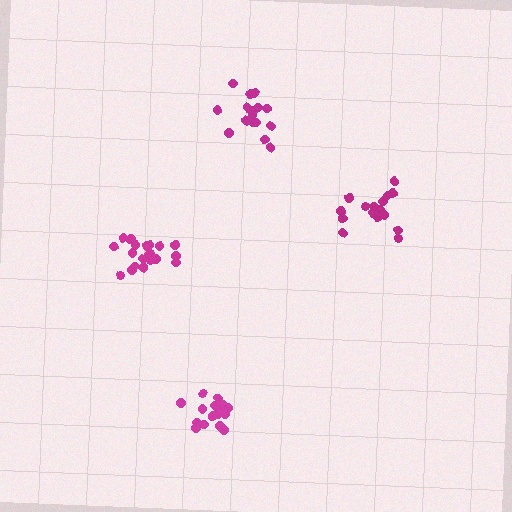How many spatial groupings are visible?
There are 4 spatial groupings.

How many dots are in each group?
Group 1: 20 dots, Group 2: 16 dots, Group 3: 16 dots, Group 4: 16 dots (68 total).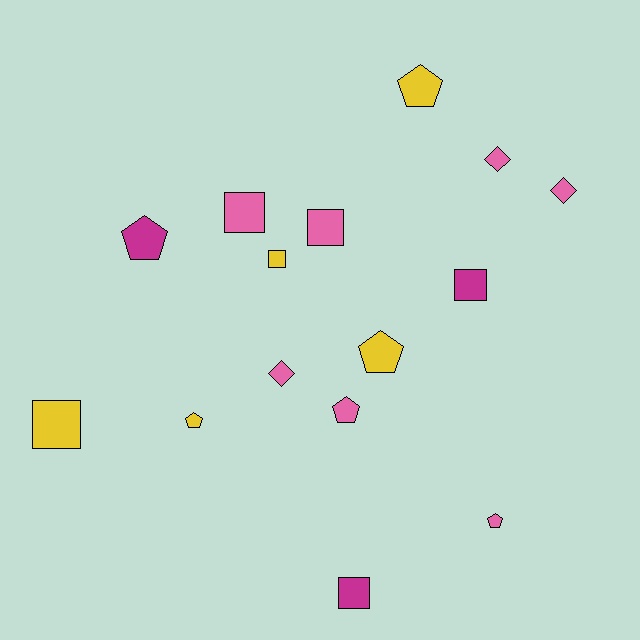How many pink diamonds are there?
There are 3 pink diamonds.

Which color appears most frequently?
Pink, with 7 objects.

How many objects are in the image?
There are 15 objects.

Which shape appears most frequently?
Square, with 6 objects.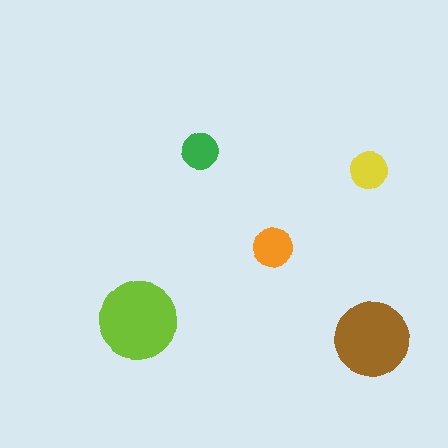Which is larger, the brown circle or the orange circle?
The brown one.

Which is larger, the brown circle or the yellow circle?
The brown one.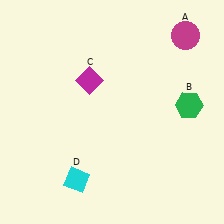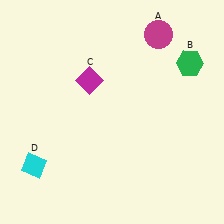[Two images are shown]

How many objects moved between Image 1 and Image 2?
3 objects moved between the two images.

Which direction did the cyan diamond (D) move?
The cyan diamond (D) moved left.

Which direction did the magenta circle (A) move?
The magenta circle (A) moved left.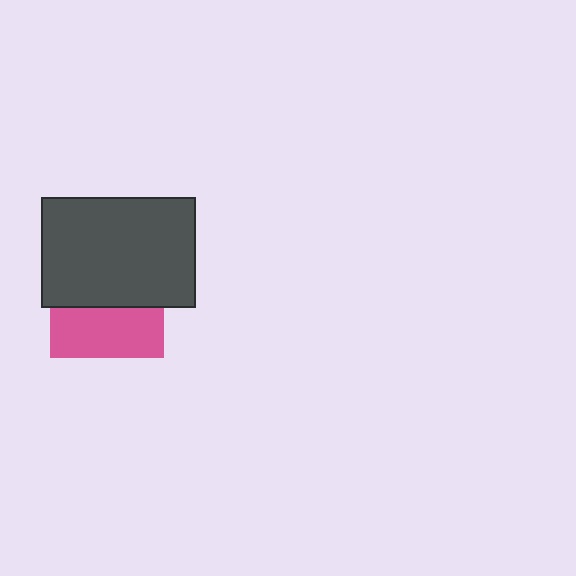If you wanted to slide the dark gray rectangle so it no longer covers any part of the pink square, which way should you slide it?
Slide it up — that is the most direct way to separate the two shapes.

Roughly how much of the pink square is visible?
A small part of it is visible (roughly 45%).